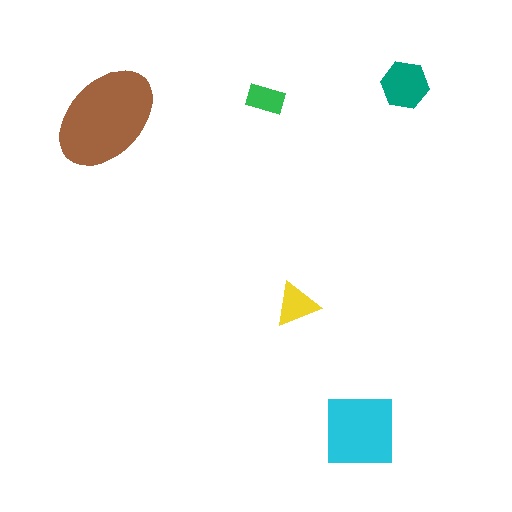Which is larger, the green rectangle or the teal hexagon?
The teal hexagon.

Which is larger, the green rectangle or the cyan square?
The cyan square.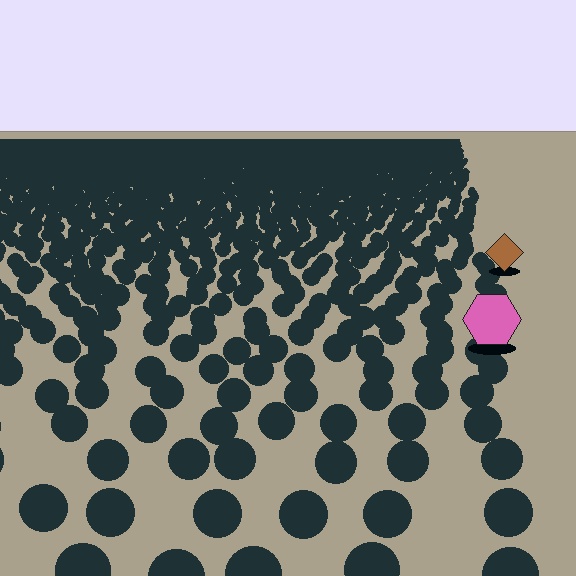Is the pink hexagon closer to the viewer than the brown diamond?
Yes. The pink hexagon is closer — you can tell from the texture gradient: the ground texture is coarser near it.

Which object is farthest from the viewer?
The brown diamond is farthest from the viewer. It appears smaller and the ground texture around it is denser.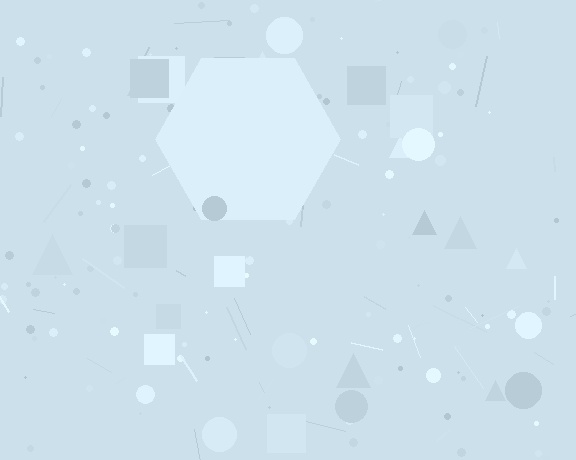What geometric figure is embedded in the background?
A hexagon is embedded in the background.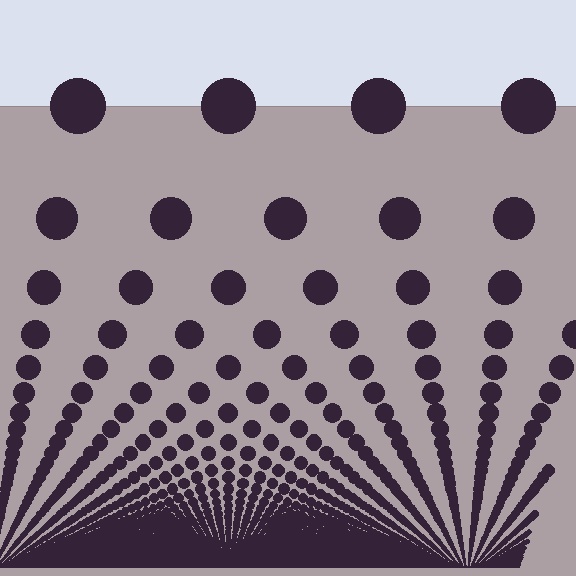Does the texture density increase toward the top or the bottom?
Density increases toward the bottom.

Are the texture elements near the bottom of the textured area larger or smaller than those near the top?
Smaller. The gradient is inverted — elements near the bottom are smaller and denser.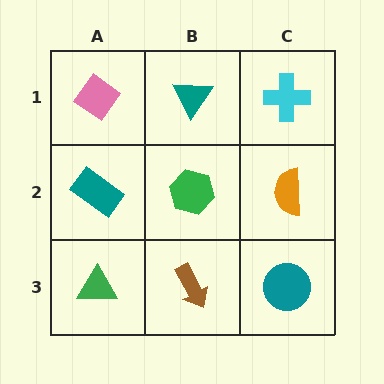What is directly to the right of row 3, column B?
A teal circle.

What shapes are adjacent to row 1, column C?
An orange semicircle (row 2, column C), a teal triangle (row 1, column B).